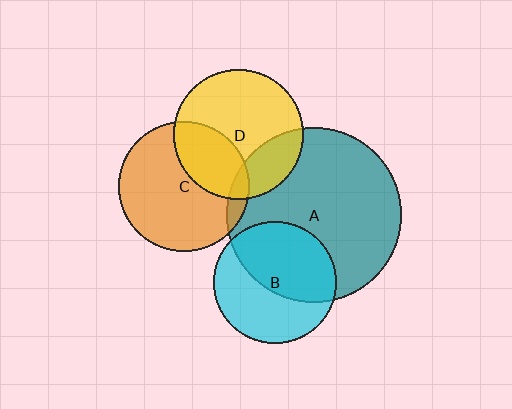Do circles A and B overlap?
Yes.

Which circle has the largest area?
Circle A (teal).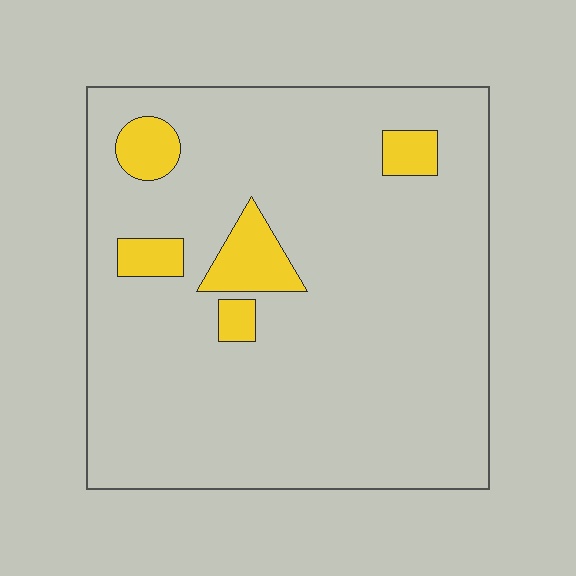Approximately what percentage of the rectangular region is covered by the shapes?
Approximately 10%.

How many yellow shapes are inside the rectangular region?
5.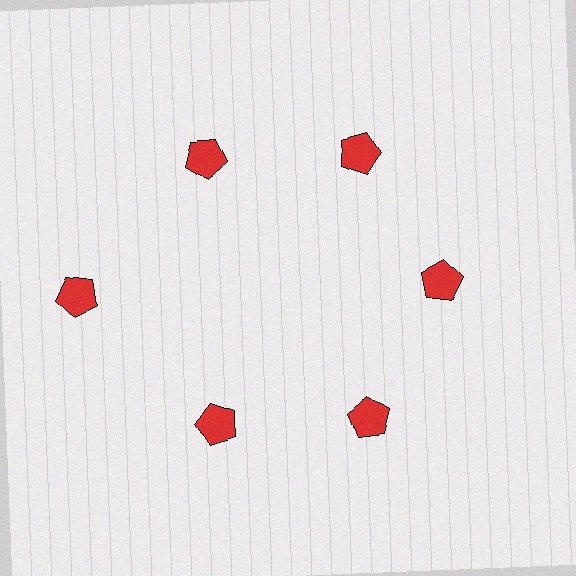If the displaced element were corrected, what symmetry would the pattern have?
It would have 6-fold rotational symmetry — the pattern would map onto itself every 60 degrees.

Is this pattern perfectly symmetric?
No. The 6 red pentagons are arranged in a ring, but one element near the 9 o'clock position is pushed outward from the center, breaking the 6-fold rotational symmetry.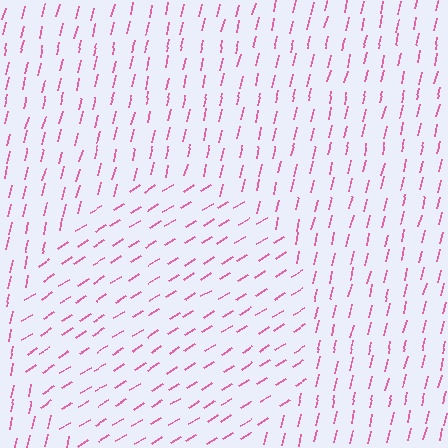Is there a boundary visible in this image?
Yes, there is a texture boundary formed by a change in line orientation.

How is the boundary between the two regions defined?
The boundary is defined purely by a change in line orientation (approximately 45 degrees difference). All lines are the same color and thickness.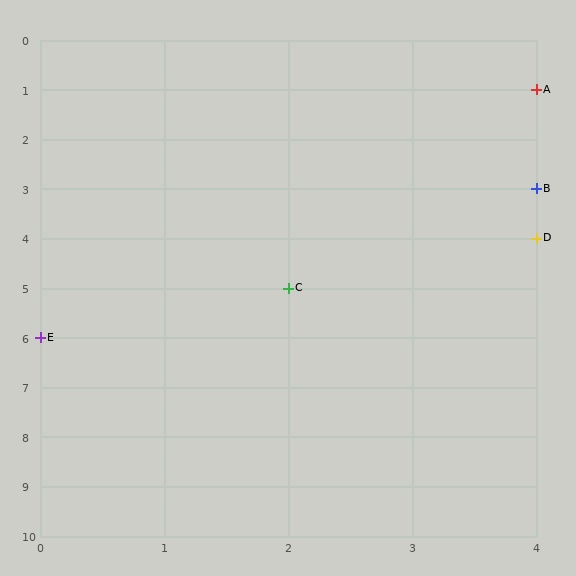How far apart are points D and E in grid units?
Points D and E are 4 columns and 2 rows apart (about 4.5 grid units diagonally).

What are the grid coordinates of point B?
Point B is at grid coordinates (4, 3).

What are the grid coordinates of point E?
Point E is at grid coordinates (0, 6).